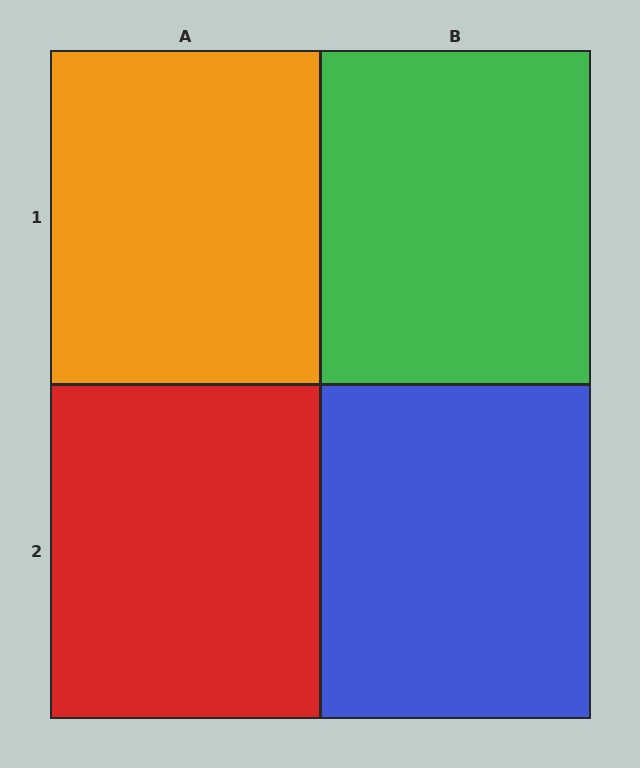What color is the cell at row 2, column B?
Blue.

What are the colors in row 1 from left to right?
Orange, green.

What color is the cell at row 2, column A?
Red.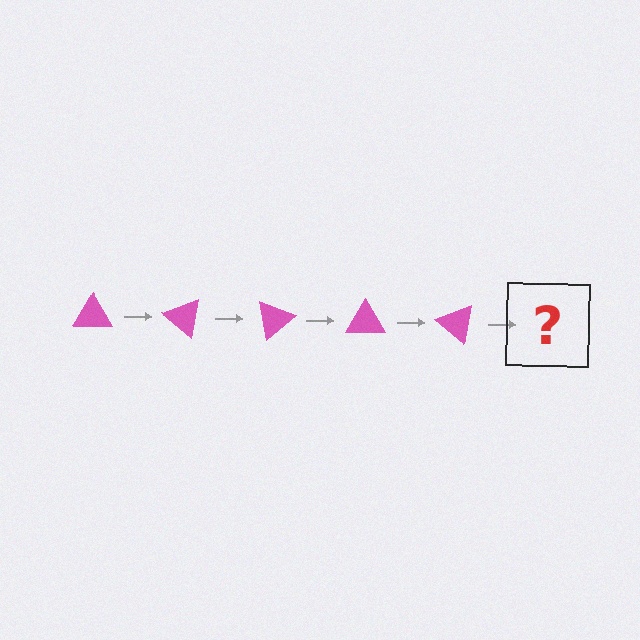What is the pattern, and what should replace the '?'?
The pattern is that the triangle rotates 40 degrees each step. The '?' should be a pink triangle rotated 200 degrees.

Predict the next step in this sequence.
The next step is a pink triangle rotated 200 degrees.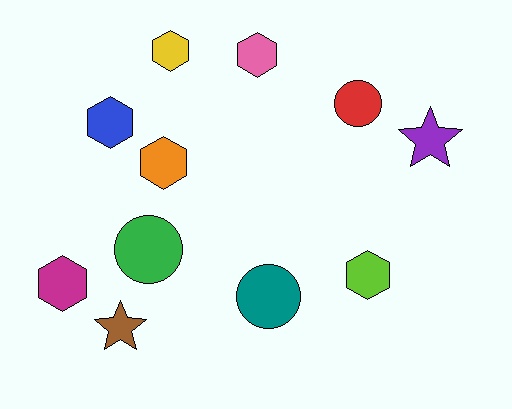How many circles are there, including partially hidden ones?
There are 3 circles.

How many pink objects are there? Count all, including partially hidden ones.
There is 1 pink object.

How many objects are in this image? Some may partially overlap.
There are 11 objects.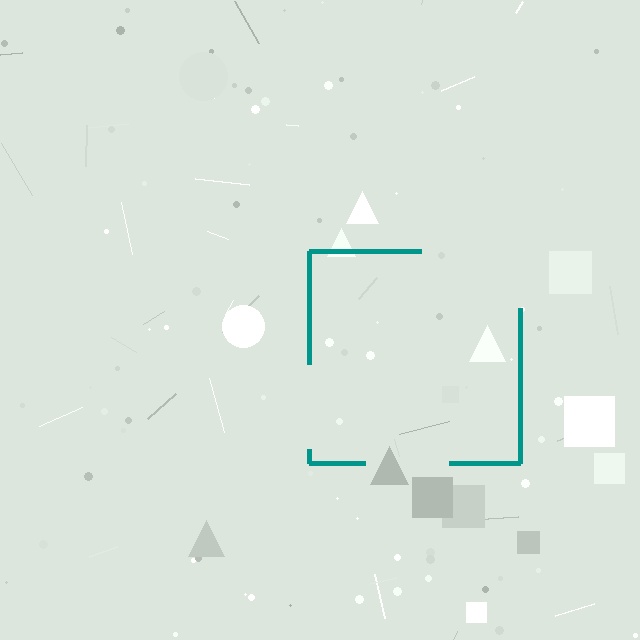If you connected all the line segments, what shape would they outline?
They would outline a square.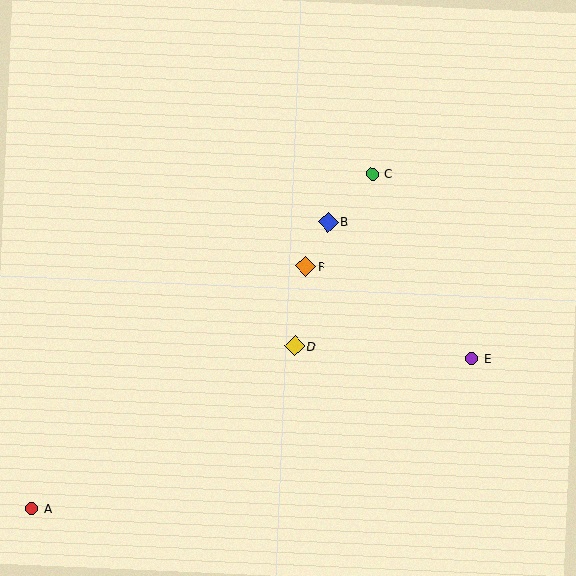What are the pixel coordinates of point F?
Point F is at (306, 266).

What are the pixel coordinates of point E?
Point E is at (472, 358).